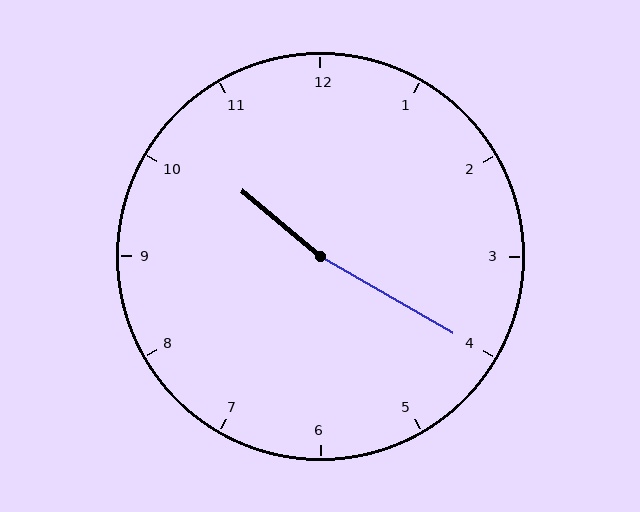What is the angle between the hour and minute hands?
Approximately 170 degrees.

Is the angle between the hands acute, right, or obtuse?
It is obtuse.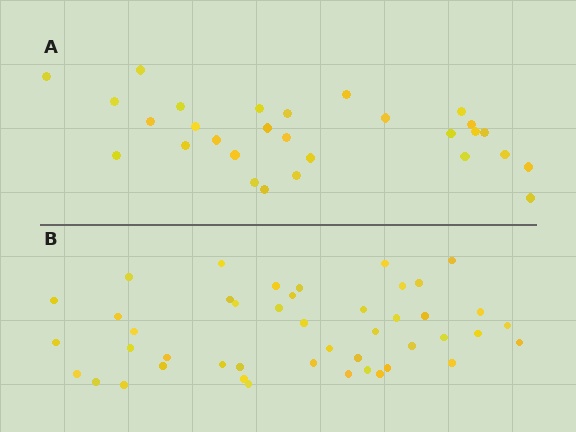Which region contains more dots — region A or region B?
Region B (the bottom region) has more dots.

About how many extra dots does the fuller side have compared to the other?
Region B has approximately 15 more dots than region A.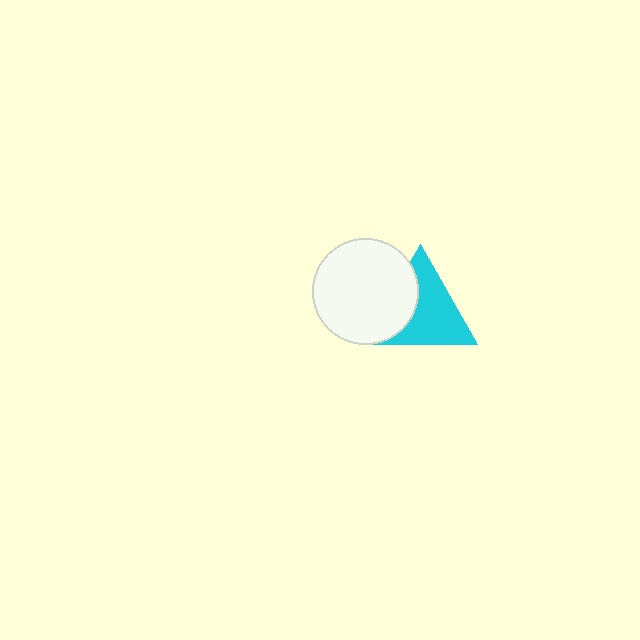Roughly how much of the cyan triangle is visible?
Most of it is visible (roughly 65%).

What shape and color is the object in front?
The object in front is a white circle.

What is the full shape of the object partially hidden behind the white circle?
The partially hidden object is a cyan triangle.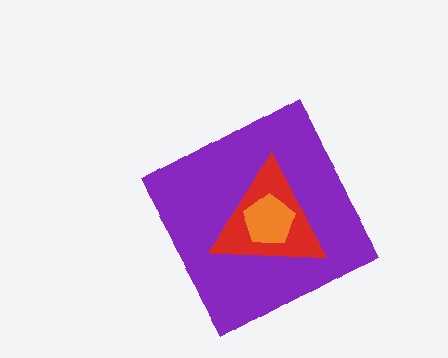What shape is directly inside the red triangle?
The orange pentagon.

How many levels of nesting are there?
3.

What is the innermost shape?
The orange pentagon.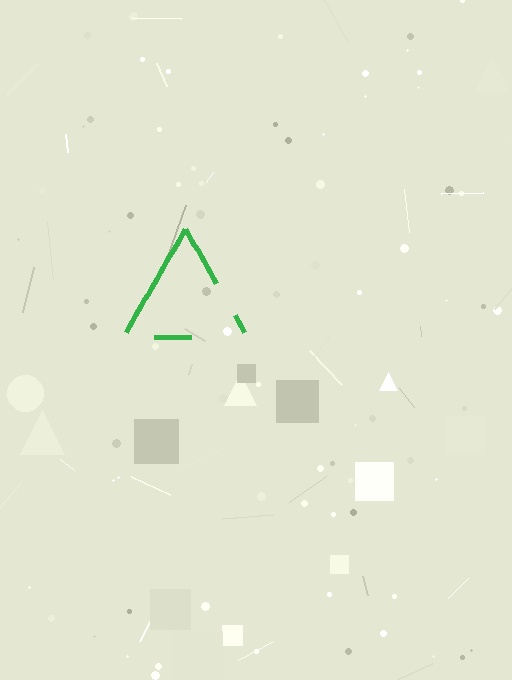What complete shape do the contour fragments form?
The contour fragments form a triangle.